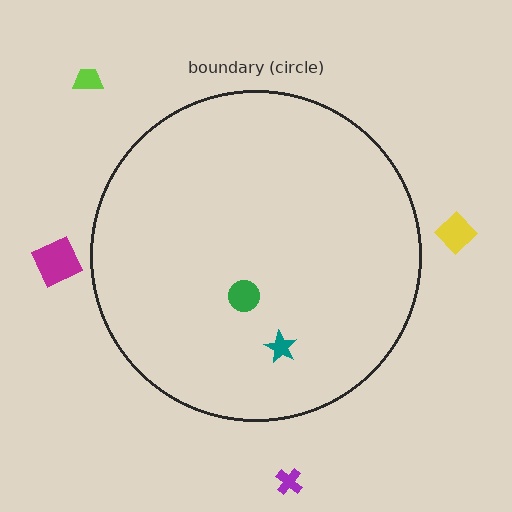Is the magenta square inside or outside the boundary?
Outside.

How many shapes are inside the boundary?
2 inside, 4 outside.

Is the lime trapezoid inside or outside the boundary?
Outside.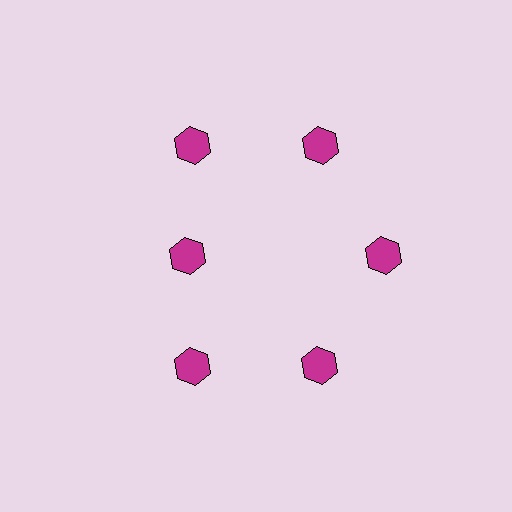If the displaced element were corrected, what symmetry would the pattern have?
It would have 6-fold rotational symmetry — the pattern would map onto itself every 60 degrees.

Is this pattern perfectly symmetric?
No. The 6 magenta hexagons are arranged in a ring, but one element near the 9 o'clock position is pulled inward toward the center, breaking the 6-fold rotational symmetry.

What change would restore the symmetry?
The symmetry would be restored by moving it outward, back onto the ring so that all 6 hexagons sit at equal angles and equal distance from the center.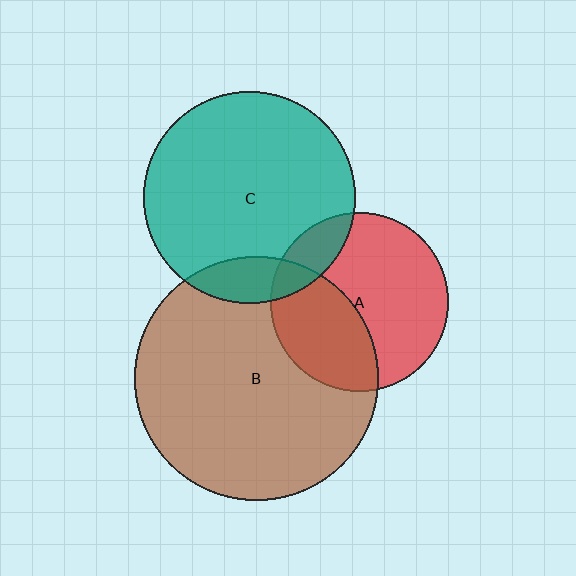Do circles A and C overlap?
Yes.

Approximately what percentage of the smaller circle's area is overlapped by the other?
Approximately 15%.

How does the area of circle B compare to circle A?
Approximately 1.9 times.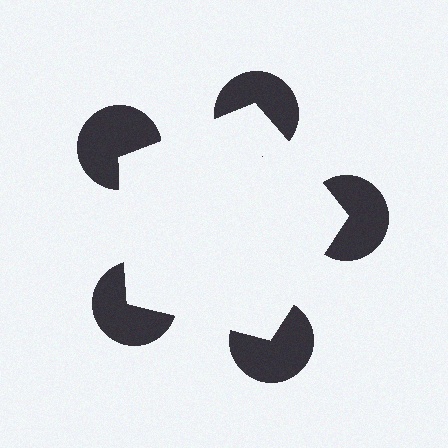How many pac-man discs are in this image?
There are 5 — one at each vertex of the illusory pentagon.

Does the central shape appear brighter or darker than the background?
It typically appears slightly brighter than the background, even though no actual brightness change is drawn.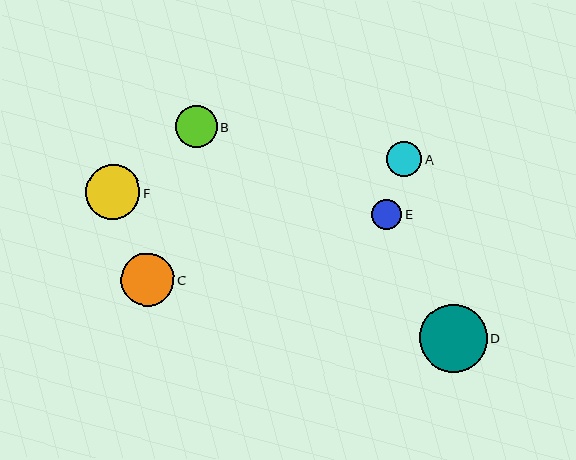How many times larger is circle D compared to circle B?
Circle D is approximately 1.6 times the size of circle B.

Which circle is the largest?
Circle D is the largest with a size of approximately 68 pixels.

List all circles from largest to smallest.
From largest to smallest: D, F, C, B, A, E.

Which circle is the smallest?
Circle E is the smallest with a size of approximately 30 pixels.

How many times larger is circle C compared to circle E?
Circle C is approximately 1.8 times the size of circle E.